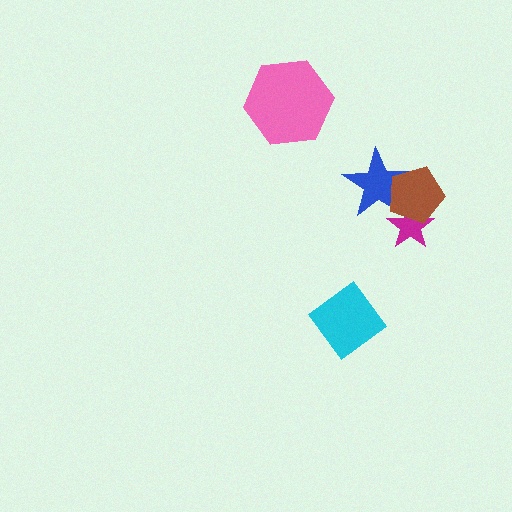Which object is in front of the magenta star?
The brown pentagon is in front of the magenta star.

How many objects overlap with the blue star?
2 objects overlap with the blue star.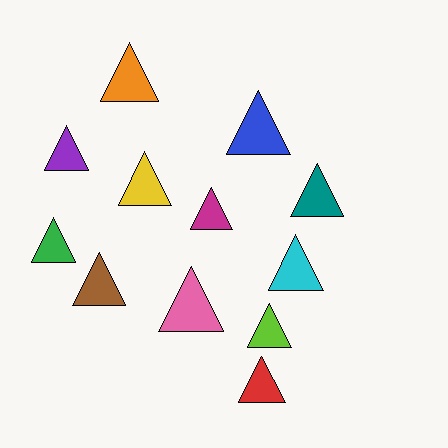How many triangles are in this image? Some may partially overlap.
There are 12 triangles.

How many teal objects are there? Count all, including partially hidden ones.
There is 1 teal object.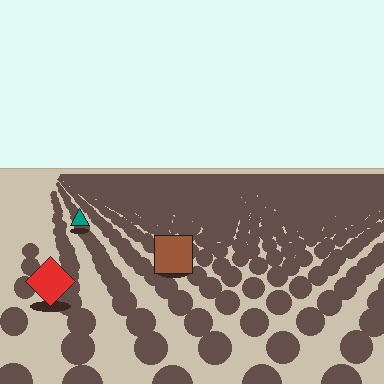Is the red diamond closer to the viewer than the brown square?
Yes. The red diamond is closer — you can tell from the texture gradient: the ground texture is coarser near it.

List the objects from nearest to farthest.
From nearest to farthest: the red diamond, the brown square, the teal triangle.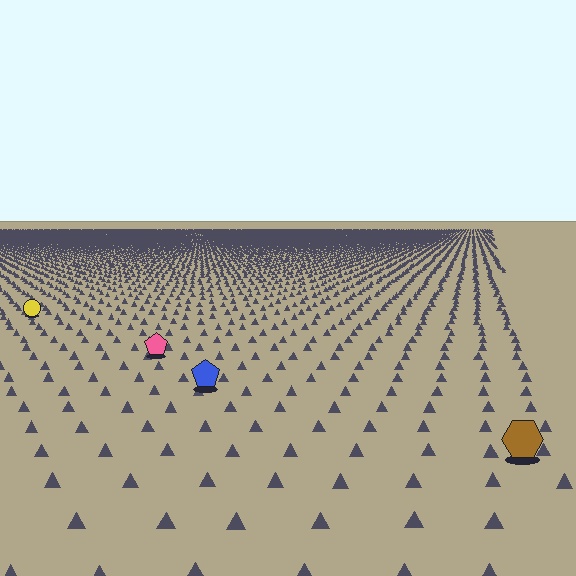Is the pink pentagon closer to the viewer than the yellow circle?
Yes. The pink pentagon is closer — you can tell from the texture gradient: the ground texture is coarser near it.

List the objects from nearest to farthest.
From nearest to farthest: the brown hexagon, the blue pentagon, the pink pentagon, the yellow circle.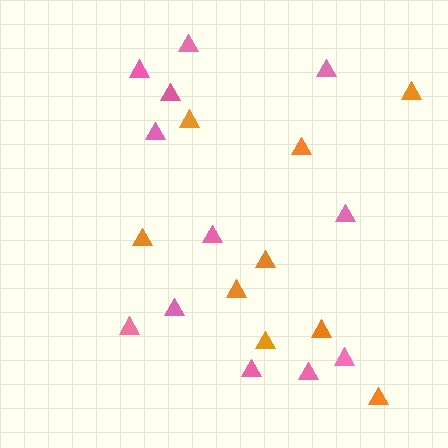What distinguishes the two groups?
There are 2 groups: one group of pink triangles (12) and one group of orange triangles (9).